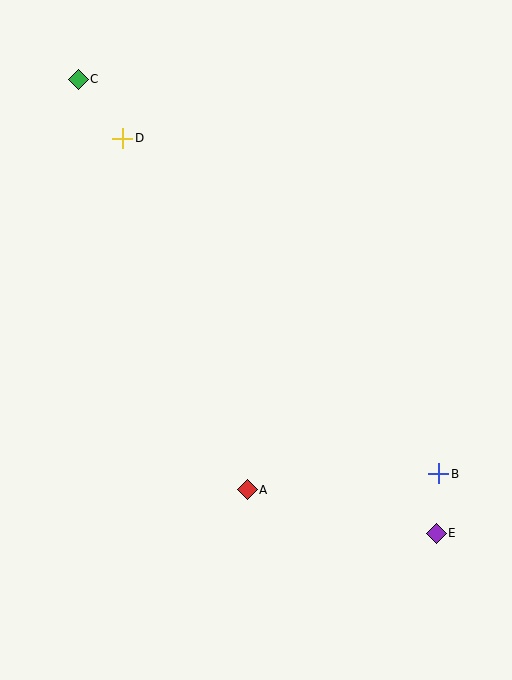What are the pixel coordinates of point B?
Point B is at (439, 474).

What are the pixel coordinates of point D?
Point D is at (123, 138).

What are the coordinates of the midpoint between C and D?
The midpoint between C and D is at (100, 109).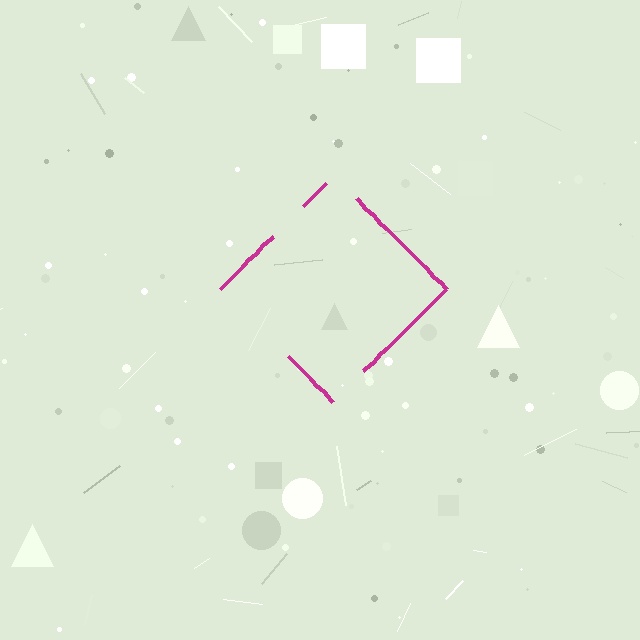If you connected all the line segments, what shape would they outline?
They would outline a diamond.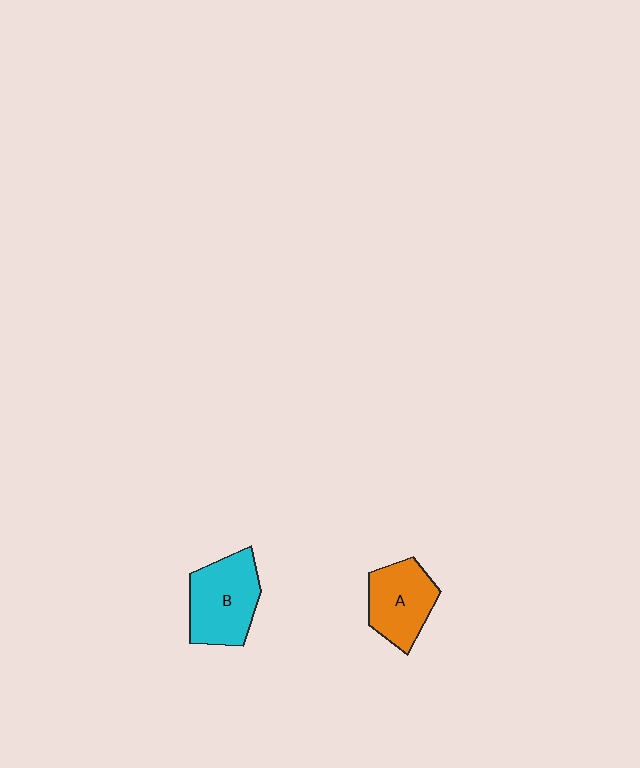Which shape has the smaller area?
Shape A (orange).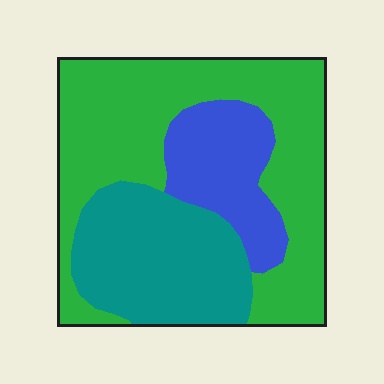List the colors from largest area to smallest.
From largest to smallest: green, teal, blue.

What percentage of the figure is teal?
Teal takes up about one quarter (1/4) of the figure.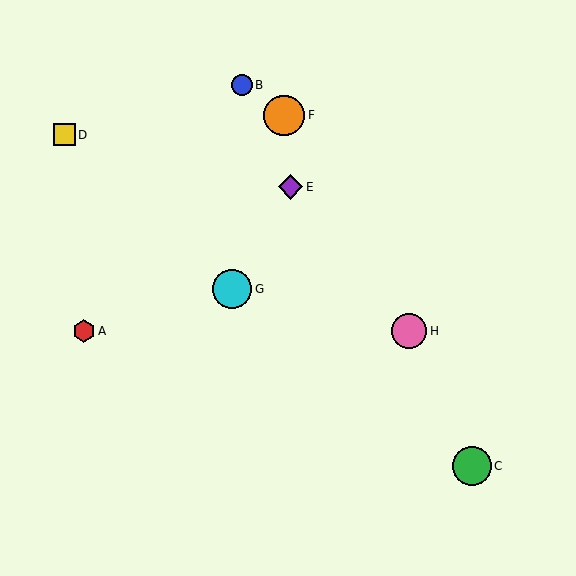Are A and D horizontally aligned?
No, A is at y≈331 and D is at y≈135.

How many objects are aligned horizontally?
2 objects (A, H) are aligned horizontally.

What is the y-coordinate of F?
Object F is at y≈115.